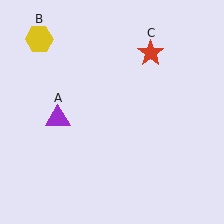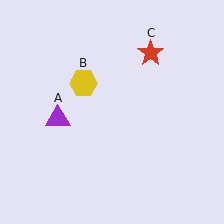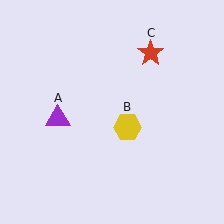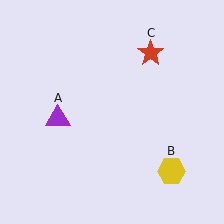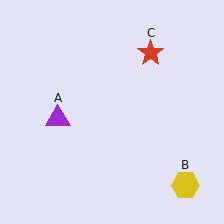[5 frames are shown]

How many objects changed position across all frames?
1 object changed position: yellow hexagon (object B).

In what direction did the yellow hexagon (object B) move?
The yellow hexagon (object B) moved down and to the right.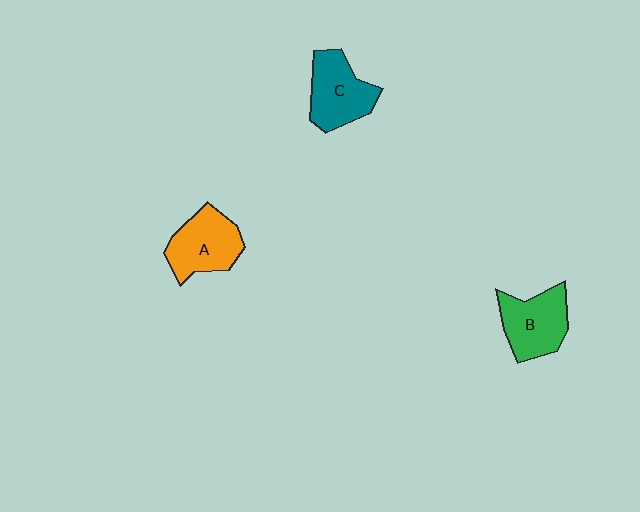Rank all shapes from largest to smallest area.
From largest to smallest: A (orange), B (green), C (teal).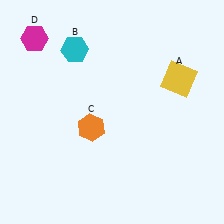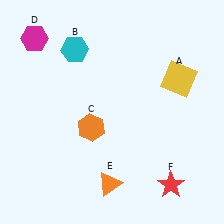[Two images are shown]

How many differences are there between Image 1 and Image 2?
There are 2 differences between the two images.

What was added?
An orange triangle (E), a red star (F) were added in Image 2.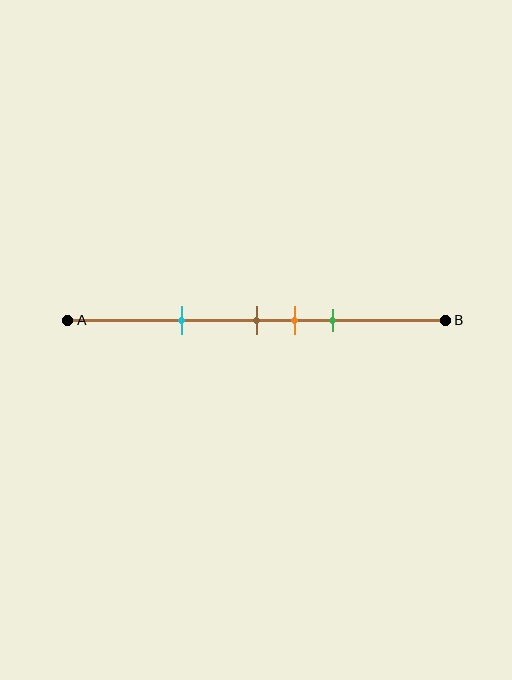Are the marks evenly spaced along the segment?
No, the marks are not evenly spaced.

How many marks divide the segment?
There are 4 marks dividing the segment.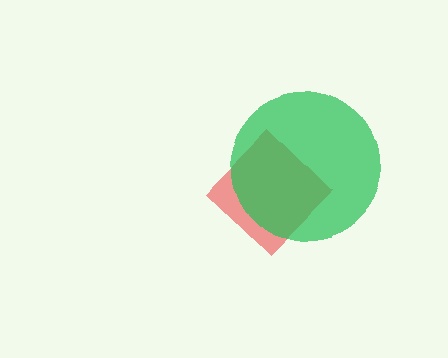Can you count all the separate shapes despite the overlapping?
Yes, there are 2 separate shapes.